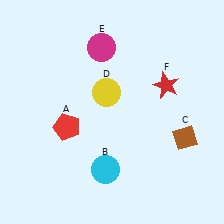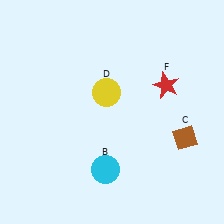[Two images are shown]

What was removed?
The magenta circle (E), the red pentagon (A) were removed in Image 2.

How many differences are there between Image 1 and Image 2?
There are 2 differences between the two images.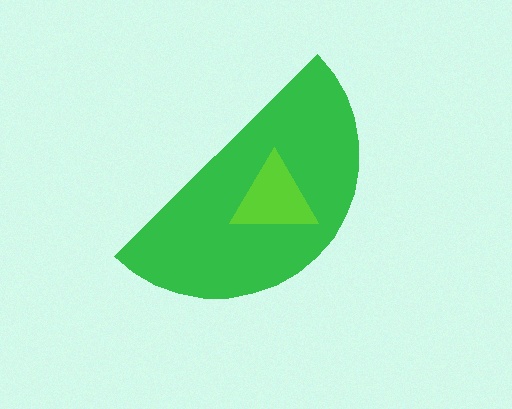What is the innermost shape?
The lime triangle.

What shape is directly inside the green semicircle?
The lime triangle.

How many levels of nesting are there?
2.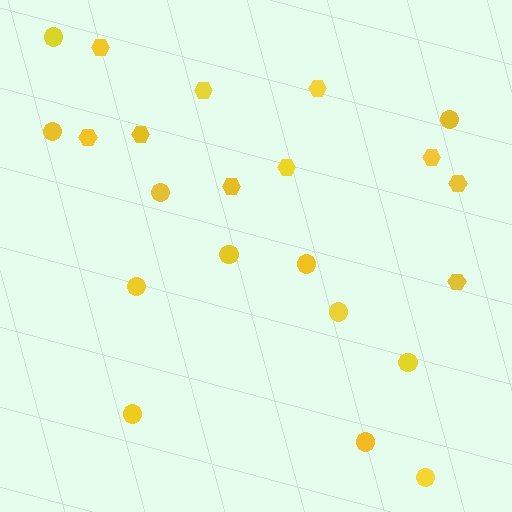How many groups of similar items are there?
There are 2 groups: one group of circles (12) and one group of hexagons (10).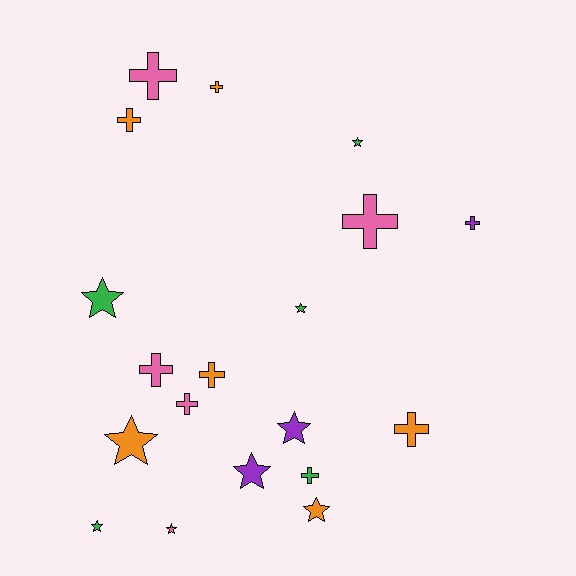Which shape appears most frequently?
Cross, with 10 objects.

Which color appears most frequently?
Orange, with 6 objects.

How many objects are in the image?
There are 19 objects.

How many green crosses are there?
There is 1 green cross.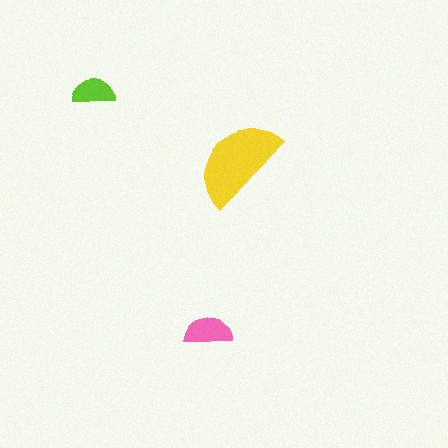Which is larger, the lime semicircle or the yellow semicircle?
The yellow one.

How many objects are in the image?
There are 3 objects in the image.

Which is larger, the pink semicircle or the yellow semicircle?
The yellow one.